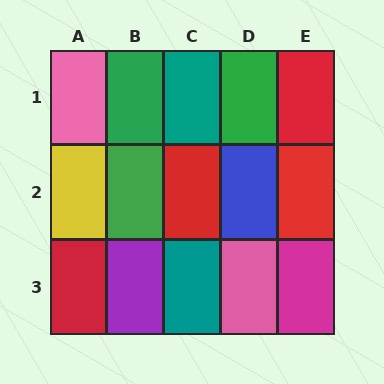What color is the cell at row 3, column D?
Pink.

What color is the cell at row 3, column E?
Magenta.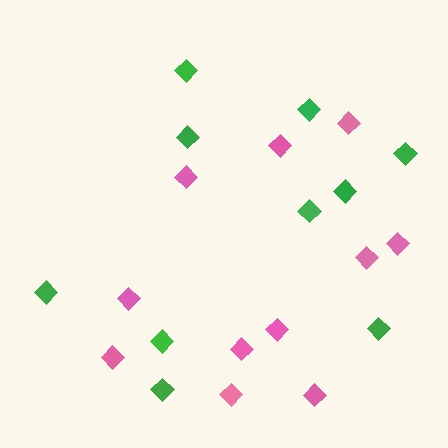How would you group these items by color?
There are 2 groups: one group of green diamonds (10) and one group of pink diamonds (11).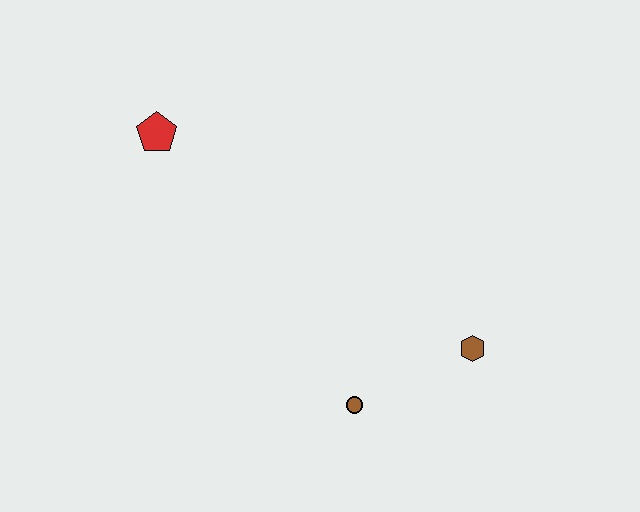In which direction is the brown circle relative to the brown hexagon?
The brown circle is to the left of the brown hexagon.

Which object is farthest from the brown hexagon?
The red pentagon is farthest from the brown hexagon.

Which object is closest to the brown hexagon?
The brown circle is closest to the brown hexagon.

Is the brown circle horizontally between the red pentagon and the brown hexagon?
Yes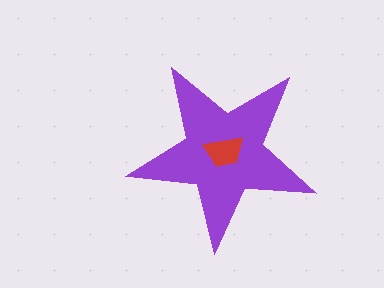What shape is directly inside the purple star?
The red trapezoid.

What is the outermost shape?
The purple star.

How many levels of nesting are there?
2.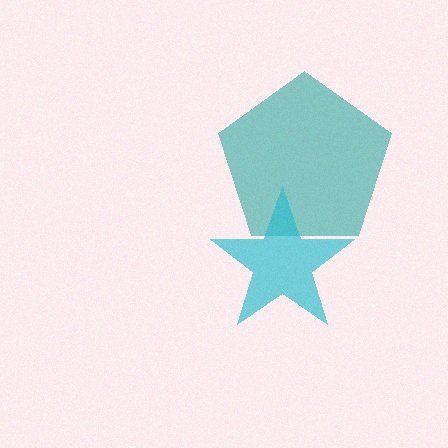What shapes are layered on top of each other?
The layered shapes are: a teal pentagon, a cyan star.